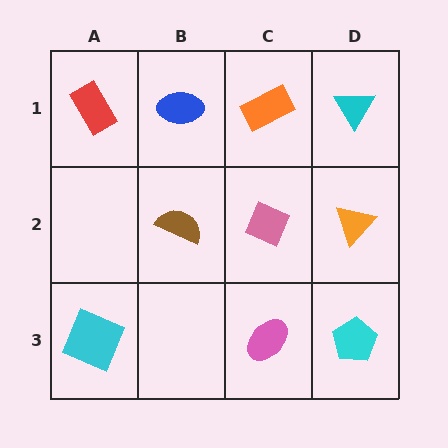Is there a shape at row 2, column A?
No, that cell is empty.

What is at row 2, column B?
A brown semicircle.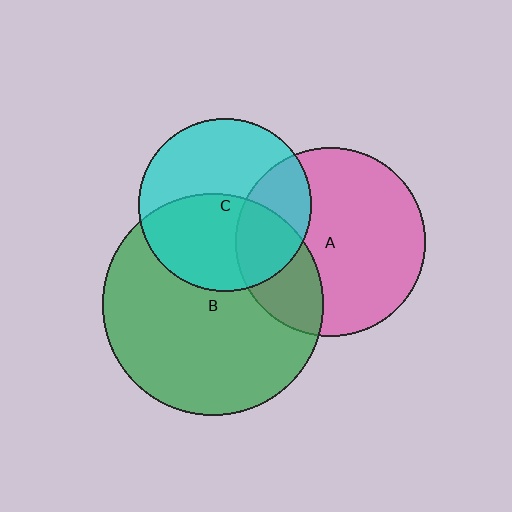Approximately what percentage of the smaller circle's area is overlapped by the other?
Approximately 30%.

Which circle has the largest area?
Circle B (green).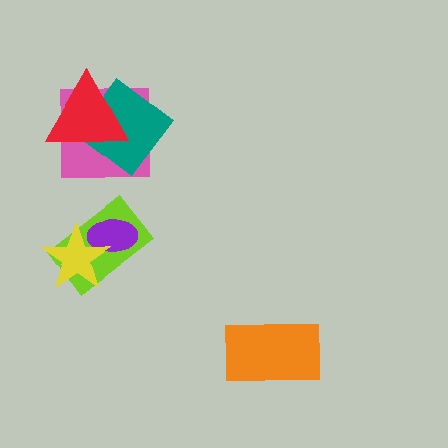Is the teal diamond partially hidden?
Yes, it is partially covered by another shape.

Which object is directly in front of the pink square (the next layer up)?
The teal diamond is directly in front of the pink square.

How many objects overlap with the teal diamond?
2 objects overlap with the teal diamond.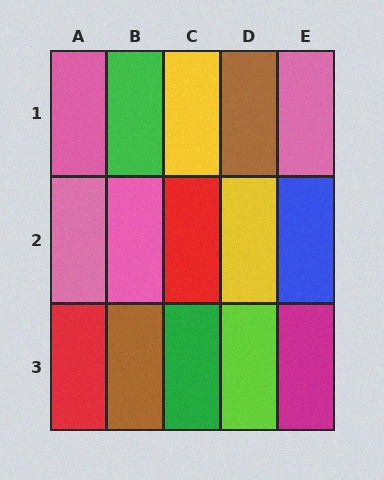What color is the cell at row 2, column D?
Yellow.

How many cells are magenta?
1 cell is magenta.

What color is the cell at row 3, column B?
Brown.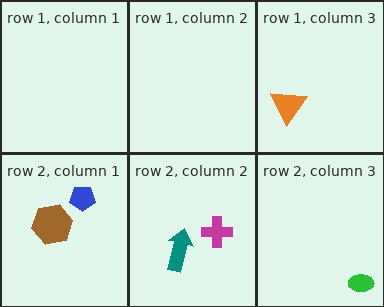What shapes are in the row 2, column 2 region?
The teal arrow, the magenta cross.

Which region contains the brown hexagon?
The row 2, column 1 region.